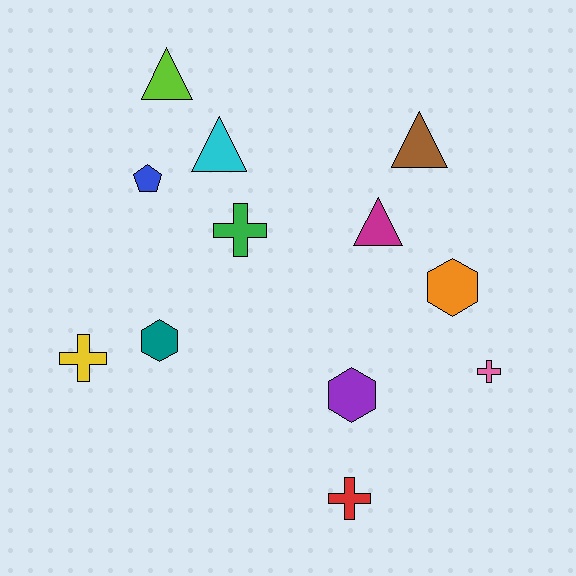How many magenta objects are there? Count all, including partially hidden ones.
There is 1 magenta object.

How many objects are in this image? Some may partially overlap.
There are 12 objects.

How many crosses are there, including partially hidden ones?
There are 4 crosses.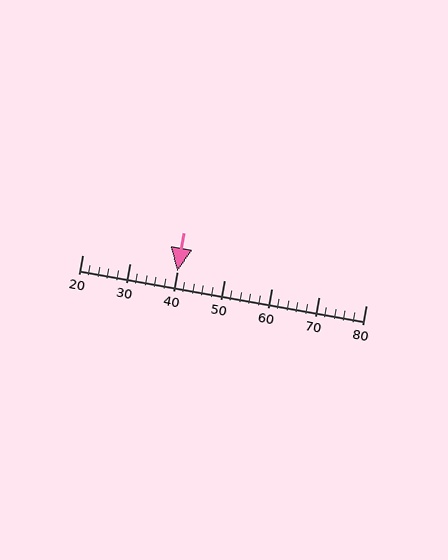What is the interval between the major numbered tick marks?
The major tick marks are spaced 10 units apart.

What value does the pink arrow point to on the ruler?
The pink arrow points to approximately 40.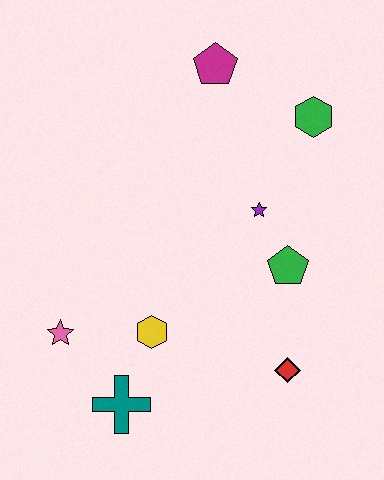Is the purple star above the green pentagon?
Yes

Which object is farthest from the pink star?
The green hexagon is farthest from the pink star.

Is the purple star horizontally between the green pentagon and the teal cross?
Yes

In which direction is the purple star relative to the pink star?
The purple star is to the right of the pink star.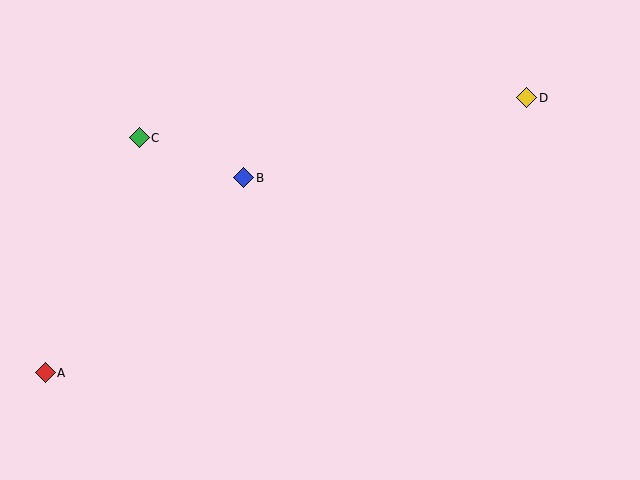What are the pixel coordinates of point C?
Point C is at (139, 138).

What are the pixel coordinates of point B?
Point B is at (244, 178).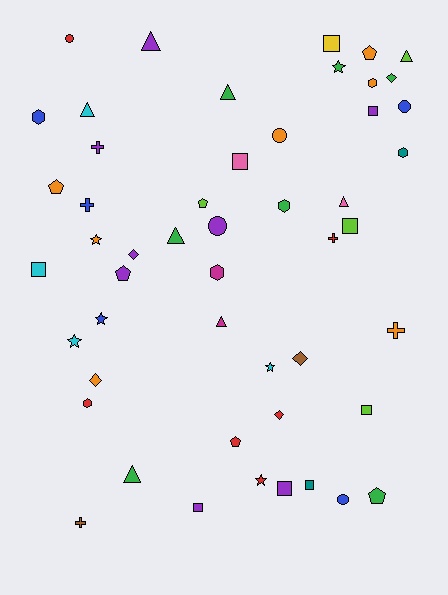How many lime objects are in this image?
There are 4 lime objects.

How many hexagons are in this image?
There are 6 hexagons.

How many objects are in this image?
There are 50 objects.